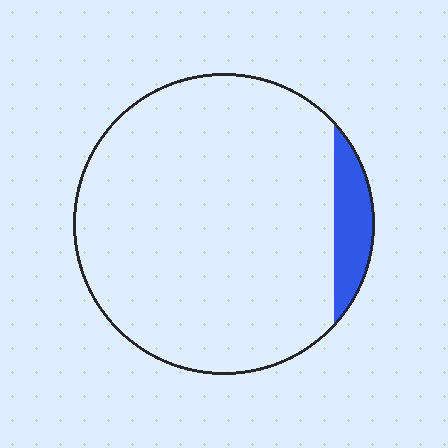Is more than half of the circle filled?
No.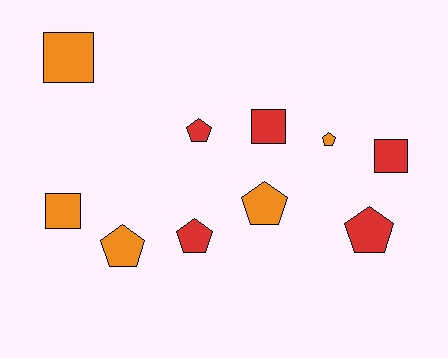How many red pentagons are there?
There are 3 red pentagons.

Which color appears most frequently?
Red, with 5 objects.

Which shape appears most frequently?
Pentagon, with 6 objects.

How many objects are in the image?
There are 10 objects.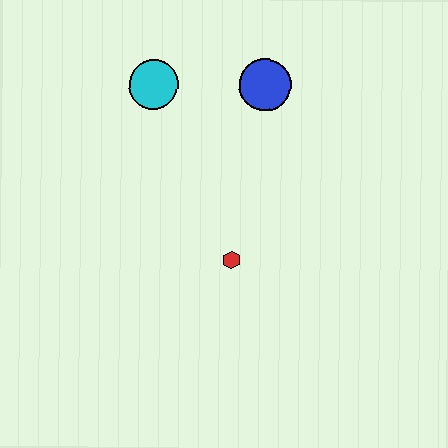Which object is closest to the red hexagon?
The blue circle is closest to the red hexagon.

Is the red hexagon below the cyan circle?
Yes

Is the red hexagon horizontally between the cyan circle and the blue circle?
Yes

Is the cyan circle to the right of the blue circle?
No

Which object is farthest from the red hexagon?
The cyan circle is farthest from the red hexagon.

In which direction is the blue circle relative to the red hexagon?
The blue circle is above the red hexagon.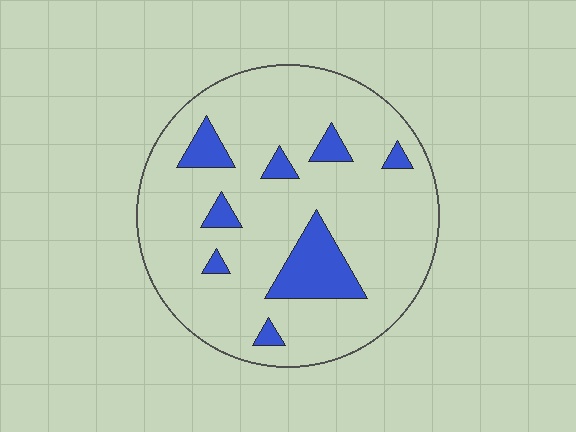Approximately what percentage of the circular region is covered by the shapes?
Approximately 15%.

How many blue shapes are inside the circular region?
8.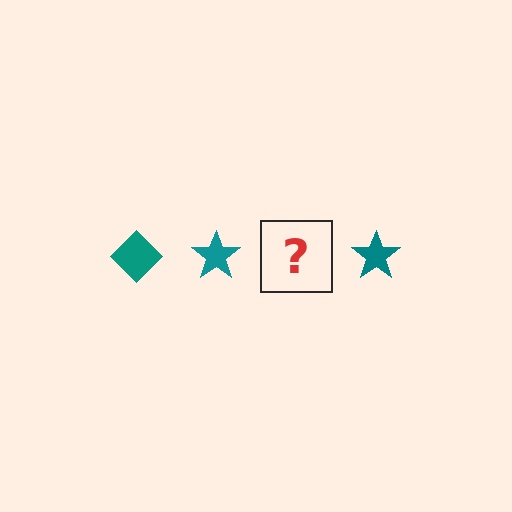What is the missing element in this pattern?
The missing element is a teal diamond.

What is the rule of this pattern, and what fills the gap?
The rule is that the pattern cycles through diamond, star shapes in teal. The gap should be filled with a teal diamond.